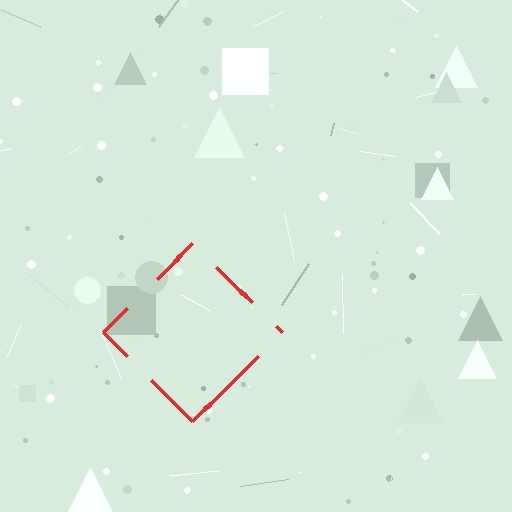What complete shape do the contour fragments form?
The contour fragments form a diamond.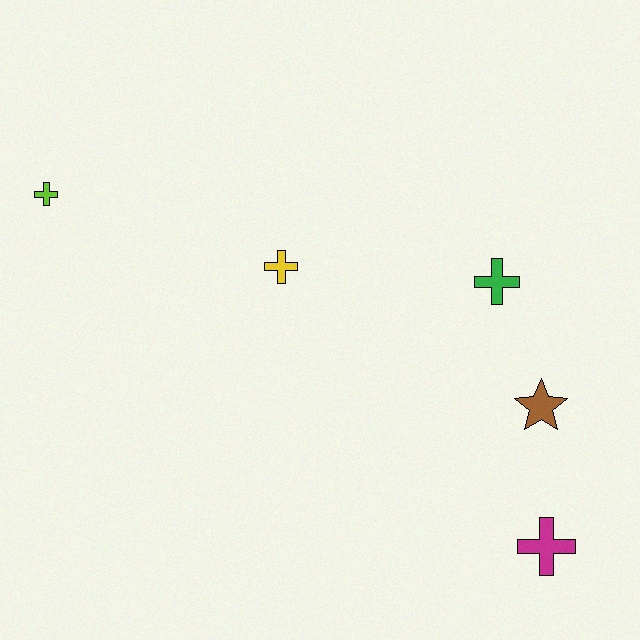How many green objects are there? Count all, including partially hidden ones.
There is 1 green object.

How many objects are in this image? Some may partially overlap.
There are 5 objects.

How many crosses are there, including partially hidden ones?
There are 4 crosses.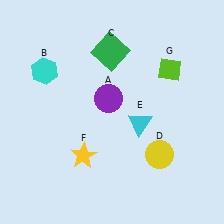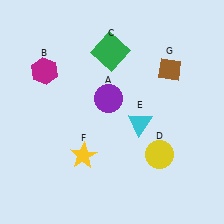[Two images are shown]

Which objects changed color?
B changed from cyan to magenta. G changed from lime to brown.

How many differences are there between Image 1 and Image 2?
There are 2 differences between the two images.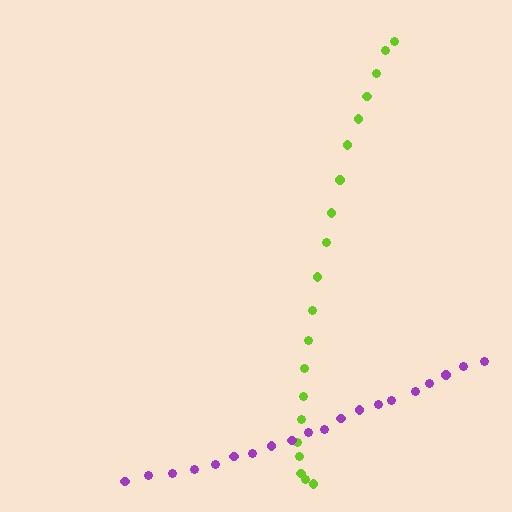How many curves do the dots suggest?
There are 2 distinct paths.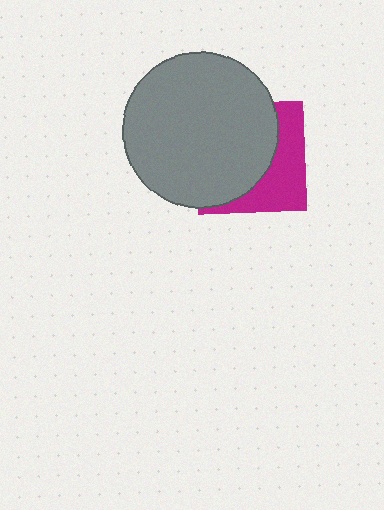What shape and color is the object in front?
The object in front is a gray circle.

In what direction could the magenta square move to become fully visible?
The magenta square could move right. That would shift it out from behind the gray circle entirely.